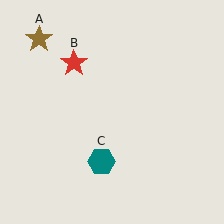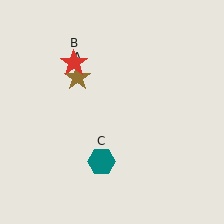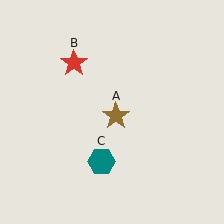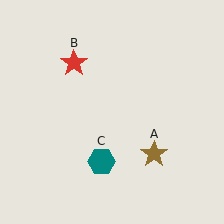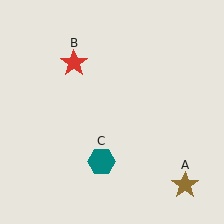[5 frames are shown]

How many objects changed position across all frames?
1 object changed position: brown star (object A).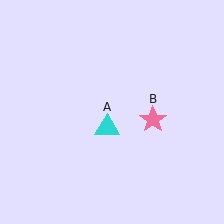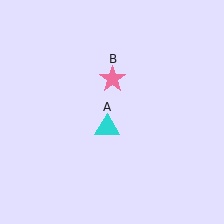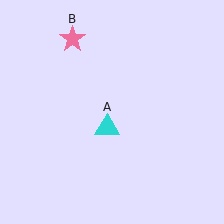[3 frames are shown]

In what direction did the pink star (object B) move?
The pink star (object B) moved up and to the left.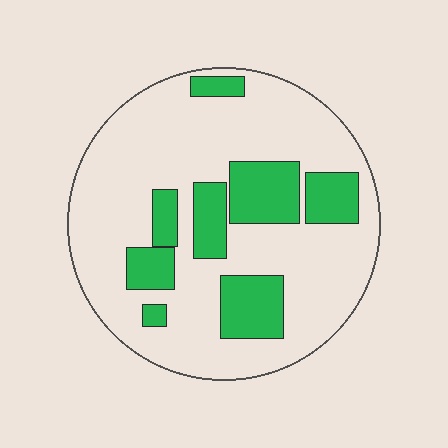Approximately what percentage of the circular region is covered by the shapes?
Approximately 25%.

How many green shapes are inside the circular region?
8.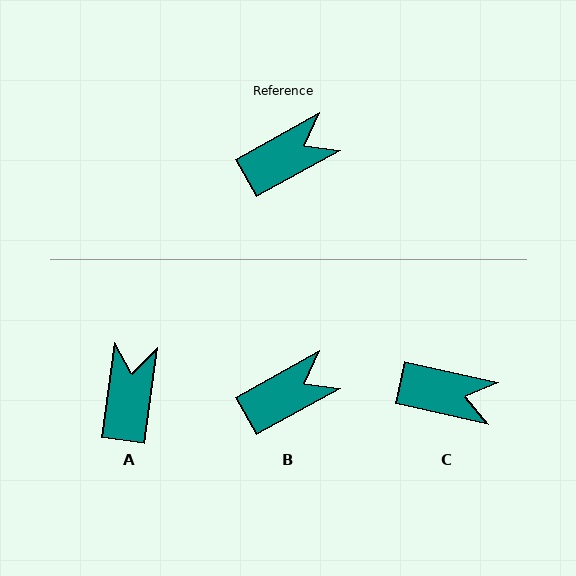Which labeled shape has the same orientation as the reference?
B.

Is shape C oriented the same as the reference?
No, it is off by about 41 degrees.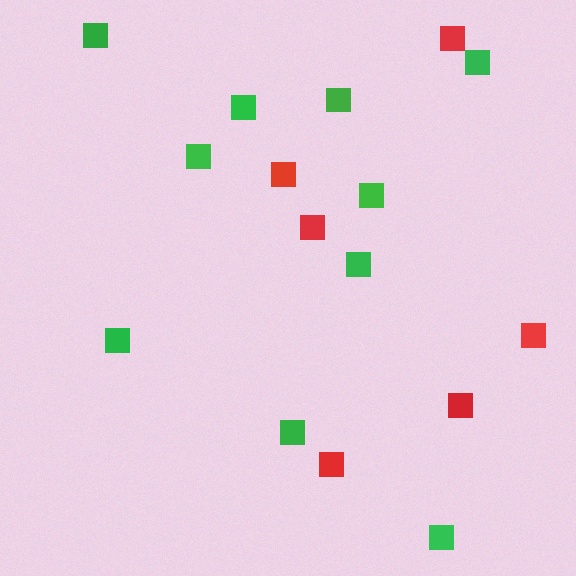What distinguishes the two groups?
There are 2 groups: one group of green squares (10) and one group of red squares (6).